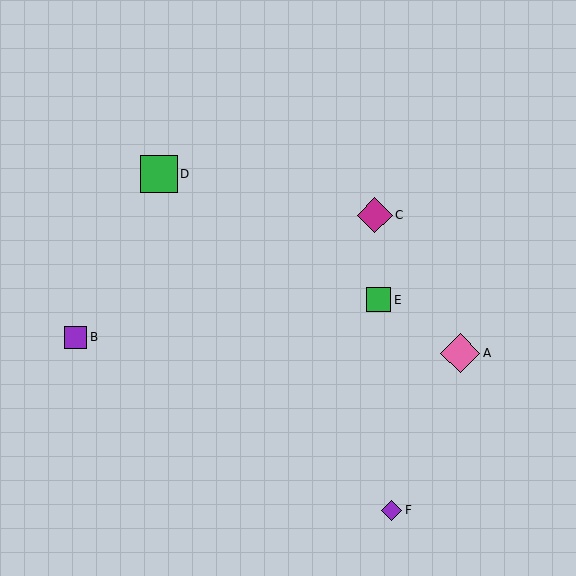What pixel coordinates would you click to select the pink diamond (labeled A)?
Click at (460, 353) to select the pink diamond A.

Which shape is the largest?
The pink diamond (labeled A) is the largest.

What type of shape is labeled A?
Shape A is a pink diamond.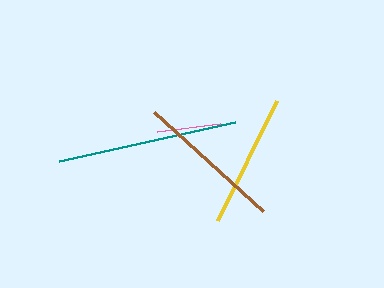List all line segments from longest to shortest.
From longest to shortest: teal, brown, yellow, pink.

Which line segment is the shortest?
The pink line is the shortest at approximately 64 pixels.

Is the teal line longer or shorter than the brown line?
The teal line is longer than the brown line.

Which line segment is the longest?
The teal line is the longest at approximately 180 pixels.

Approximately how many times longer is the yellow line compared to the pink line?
The yellow line is approximately 2.1 times the length of the pink line.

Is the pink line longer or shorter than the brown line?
The brown line is longer than the pink line.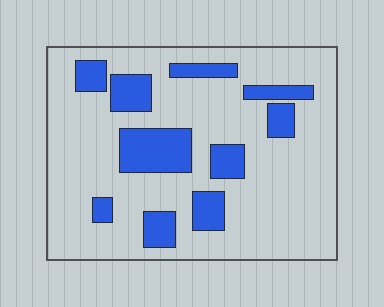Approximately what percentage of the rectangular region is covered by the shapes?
Approximately 20%.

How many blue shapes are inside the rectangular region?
10.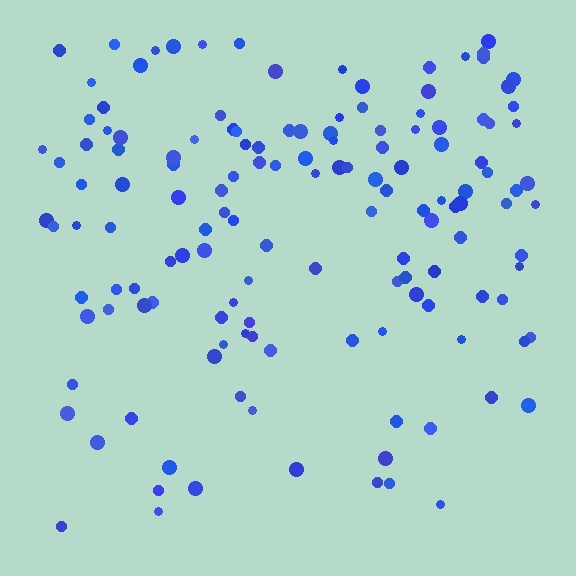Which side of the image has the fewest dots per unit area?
The bottom.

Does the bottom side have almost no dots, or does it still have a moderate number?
Still a moderate number, just noticeably fewer than the top.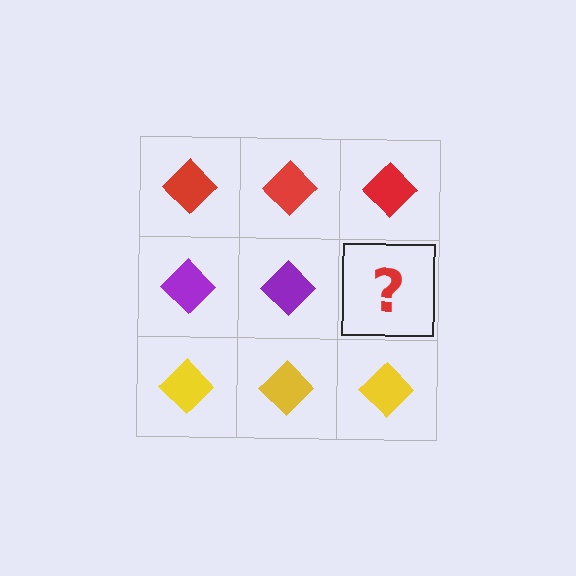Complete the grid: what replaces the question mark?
The question mark should be replaced with a purple diamond.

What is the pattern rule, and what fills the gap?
The rule is that each row has a consistent color. The gap should be filled with a purple diamond.